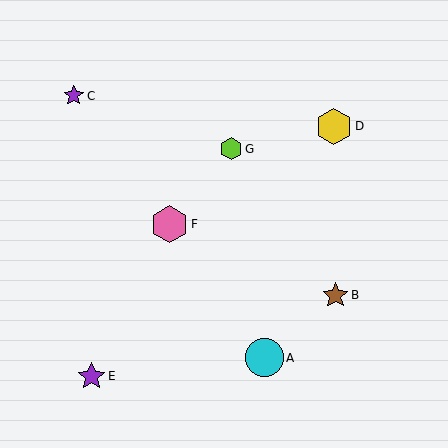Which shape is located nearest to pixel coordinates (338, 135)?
The yellow hexagon (labeled D) at (334, 126) is nearest to that location.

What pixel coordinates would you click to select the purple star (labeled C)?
Click at (74, 96) to select the purple star C.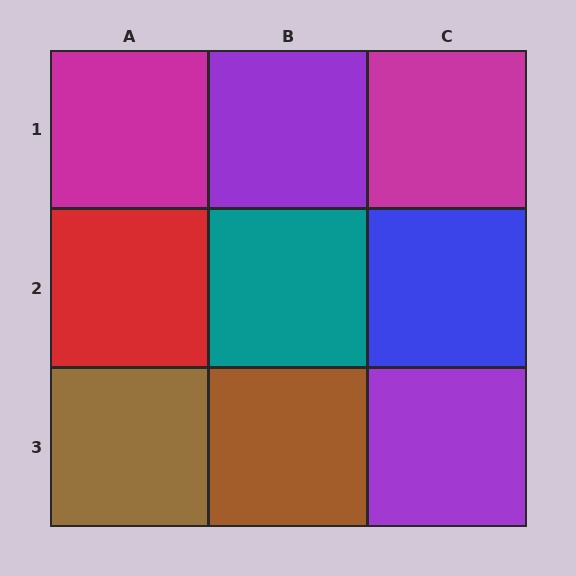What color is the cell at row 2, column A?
Red.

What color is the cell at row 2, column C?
Blue.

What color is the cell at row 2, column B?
Teal.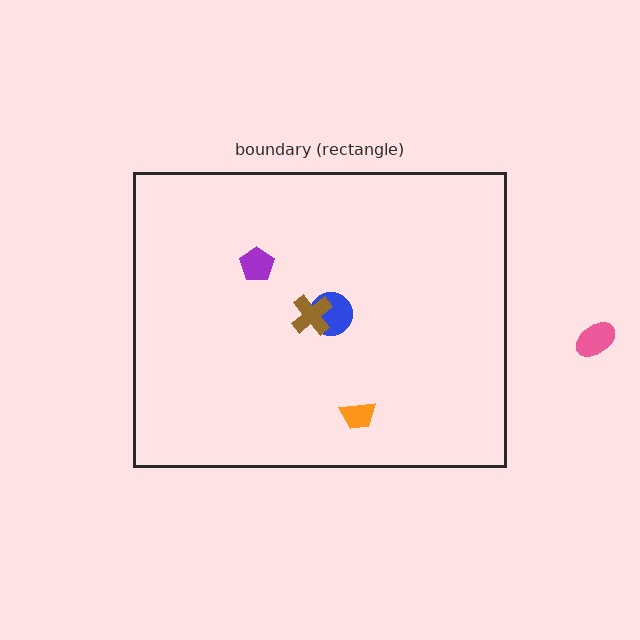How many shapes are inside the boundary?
4 inside, 1 outside.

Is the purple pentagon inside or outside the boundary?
Inside.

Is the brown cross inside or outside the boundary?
Inside.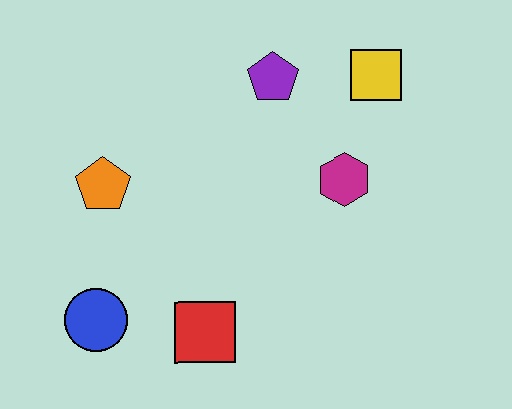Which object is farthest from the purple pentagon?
The blue circle is farthest from the purple pentagon.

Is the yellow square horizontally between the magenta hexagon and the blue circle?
No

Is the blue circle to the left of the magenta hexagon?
Yes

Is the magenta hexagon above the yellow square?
No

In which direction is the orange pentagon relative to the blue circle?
The orange pentagon is above the blue circle.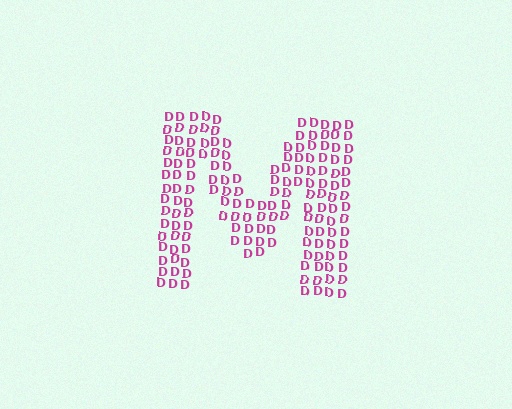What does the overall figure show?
The overall figure shows the letter M.